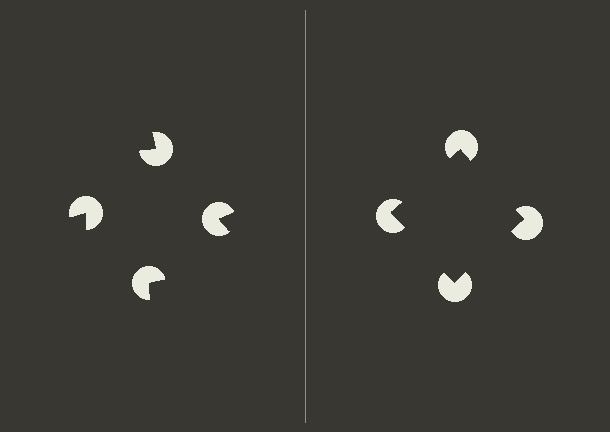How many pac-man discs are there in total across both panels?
8 — 4 on each side.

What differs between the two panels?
The pac-man discs are positioned identically on both sides; only the wedge orientations differ. On the right they align to a square; on the left they are misaligned.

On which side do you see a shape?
An illusory square appears on the right side. On the left side the wedge cuts are rotated, so no coherent shape forms.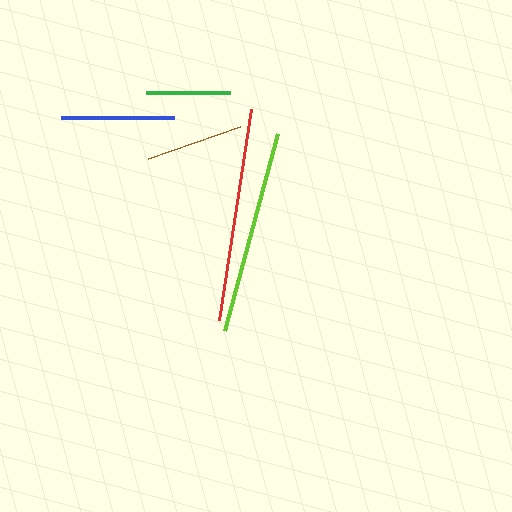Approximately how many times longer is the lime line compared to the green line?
The lime line is approximately 2.4 times the length of the green line.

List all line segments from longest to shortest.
From longest to shortest: red, lime, blue, brown, green.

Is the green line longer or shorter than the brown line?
The brown line is longer than the green line.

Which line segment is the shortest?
The green line is the shortest at approximately 85 pixels.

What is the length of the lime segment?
The lime segment is approximately 203 pixels long.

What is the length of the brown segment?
The brown segment is approximately 97 pixels long.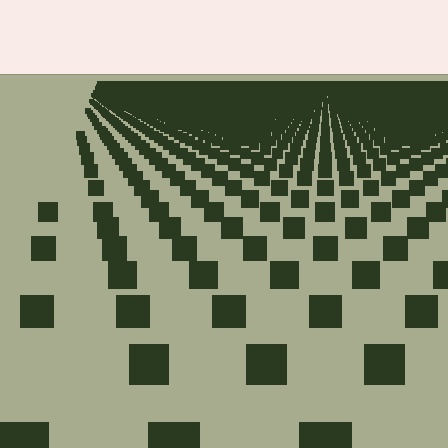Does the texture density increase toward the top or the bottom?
Density increases toward the top.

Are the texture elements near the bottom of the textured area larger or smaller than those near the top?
Larger. Near the bottom, elements are closer to the viewer and appear at a bigger on-screen size.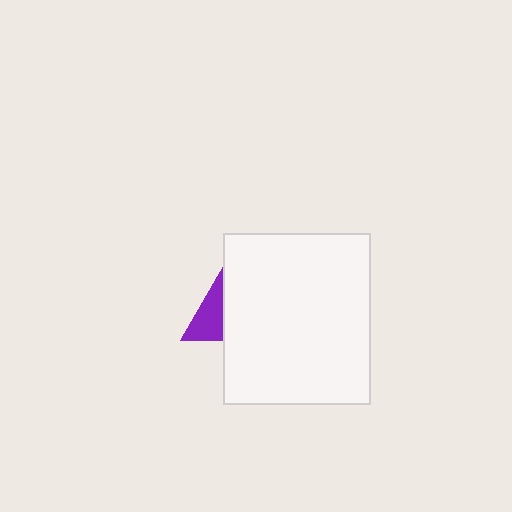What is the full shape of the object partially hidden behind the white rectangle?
The partially hidden object is a purple triangle.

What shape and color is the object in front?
The object in front is a white rectangle.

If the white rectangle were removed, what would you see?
You would see the complete purple triangle.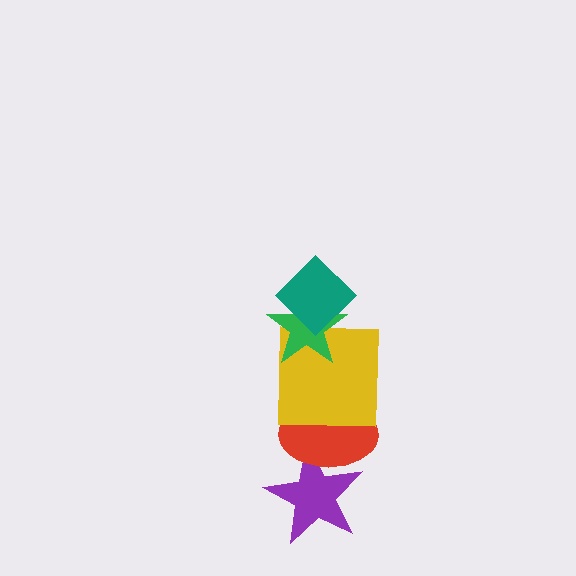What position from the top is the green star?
The green star is 2nd from the top.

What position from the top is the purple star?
The purple star is 5th from the top.